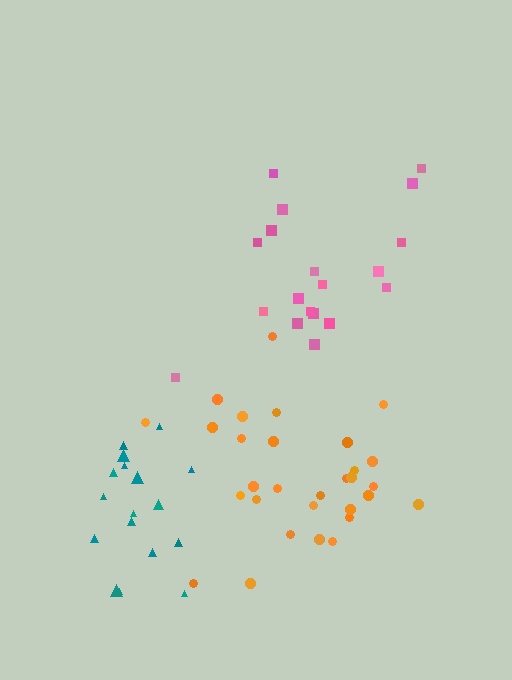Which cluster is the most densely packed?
Teal.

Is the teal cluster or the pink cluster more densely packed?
Teal.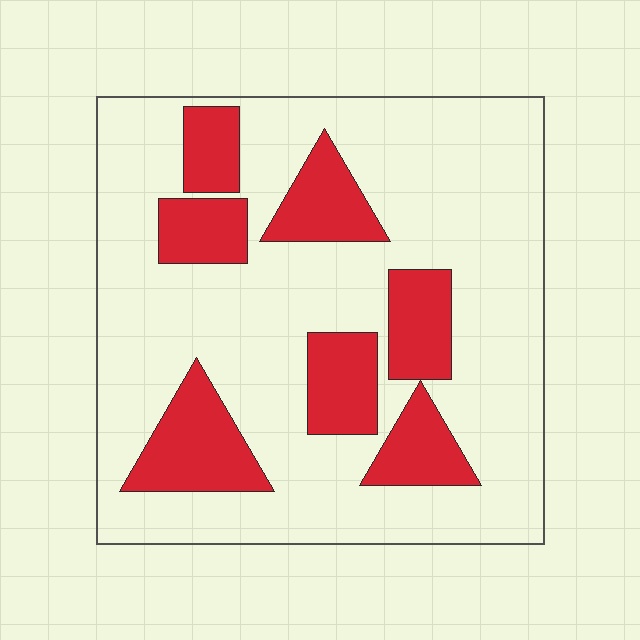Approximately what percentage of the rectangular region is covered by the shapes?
Approximately 25%.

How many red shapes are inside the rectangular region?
7.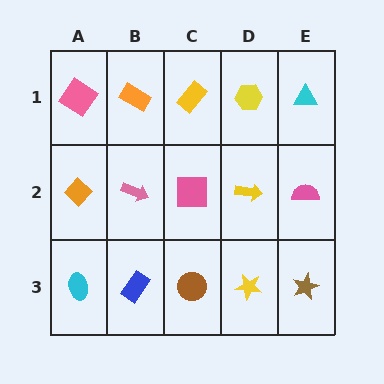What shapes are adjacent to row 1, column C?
A pink square (row 2, column C), an orange rectangle (row 1, column B), a yellow hexagon (row 1, column D).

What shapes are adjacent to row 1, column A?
An orange diamond (row 2, column A), an orange rectangle (row 1, column B).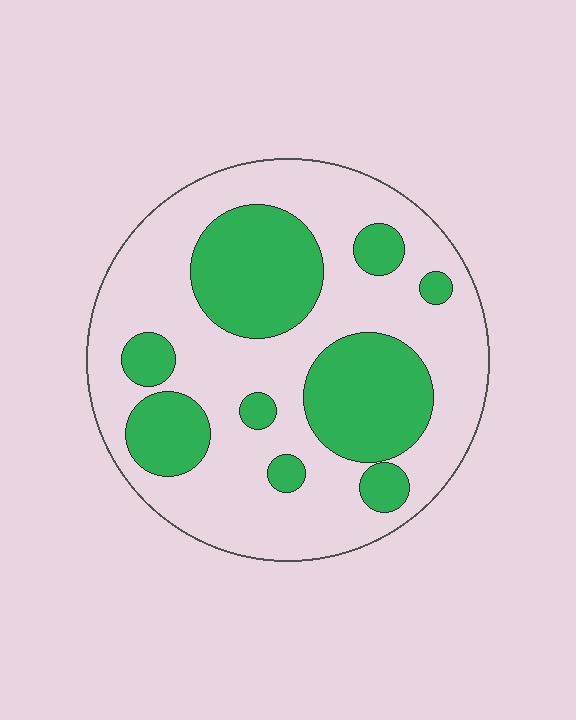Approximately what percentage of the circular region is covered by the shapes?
Approximately 35%.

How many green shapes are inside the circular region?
9.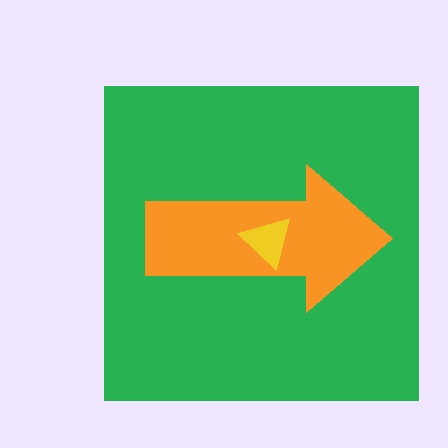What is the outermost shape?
The green square.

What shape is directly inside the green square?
The orange arrow.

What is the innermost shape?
The yellow triangle.